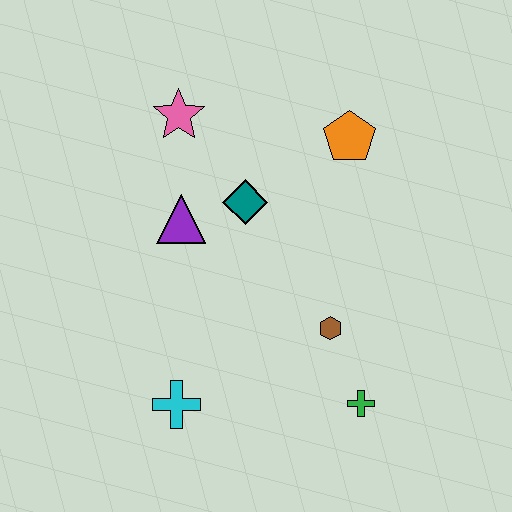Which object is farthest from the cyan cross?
The orange pentagon is farthest from the cyan cross.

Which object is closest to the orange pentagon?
The teal diamond is closest to the orange pentagon.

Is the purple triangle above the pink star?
No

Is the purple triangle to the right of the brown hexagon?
No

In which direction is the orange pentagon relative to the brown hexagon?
The orange pentagon is above the brown hexagon.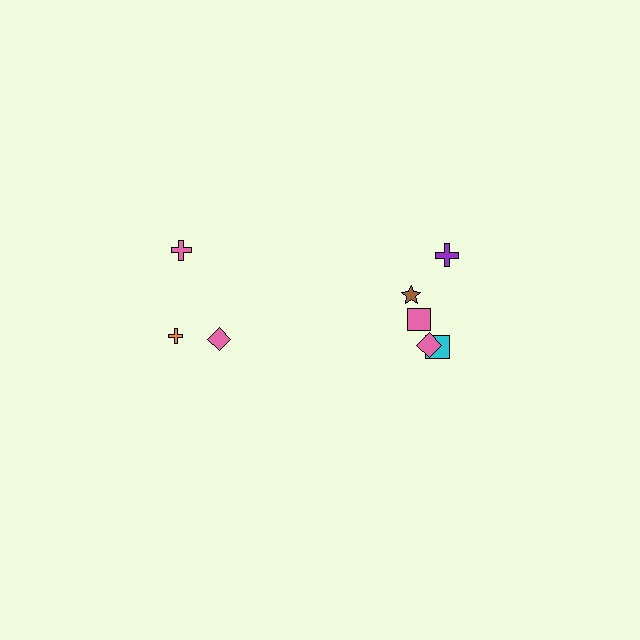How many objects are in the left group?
There are 3 objects.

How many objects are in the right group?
There are 5 objects.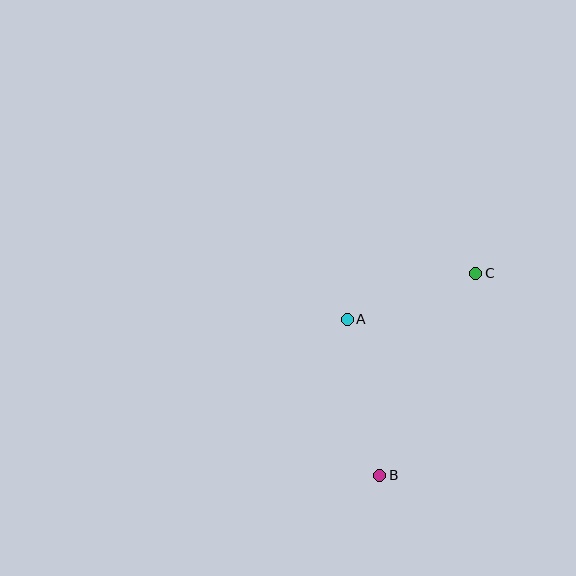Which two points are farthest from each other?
Points B and C are farthest from each other.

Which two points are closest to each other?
Points A and C are closest to each other.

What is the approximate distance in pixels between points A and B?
The distance between A and B is approximately 160 pixels.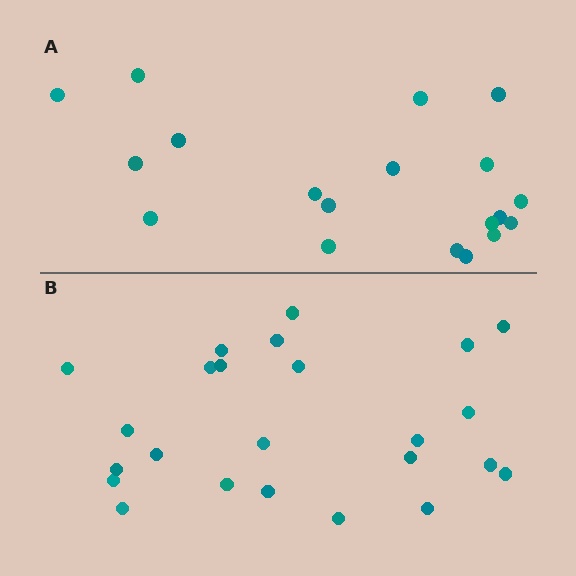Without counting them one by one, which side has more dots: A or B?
Region B (the bottom region) has more dots.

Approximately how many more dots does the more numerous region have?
Region B has about 5 more dots than region A.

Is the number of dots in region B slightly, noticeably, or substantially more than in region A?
Region B has noticeably more, but not dramatically so. The ratio is roughly 1.3 to 1.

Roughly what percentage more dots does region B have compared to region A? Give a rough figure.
About 25% more.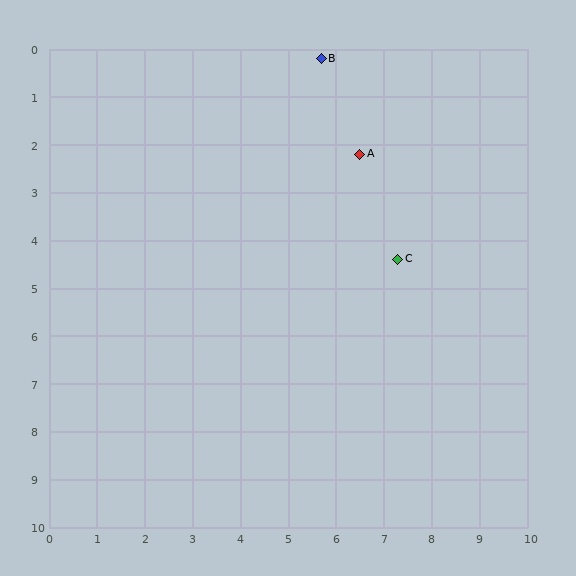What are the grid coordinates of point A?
Point A is at approximately (6.5, 2.2).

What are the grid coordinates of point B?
Point B is at approximately (5.7, 0.2).